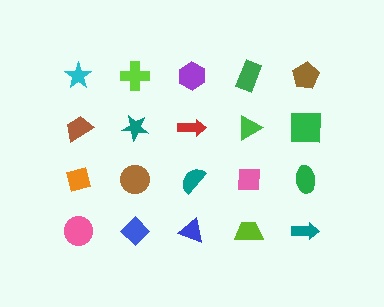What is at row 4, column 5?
A teal arrow.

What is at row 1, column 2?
A lime cross.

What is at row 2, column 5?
A green square.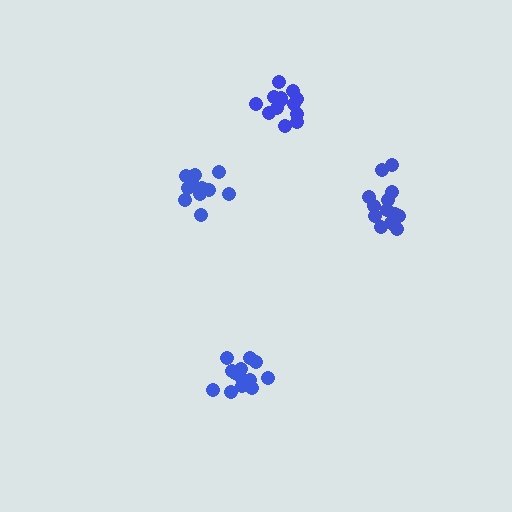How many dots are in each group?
Group 1: 13 dots, Group 2: 11 dots, Group 3: 13 dots, Group 4: 13 dots (50 total).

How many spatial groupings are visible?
There are 4 spatial groupings.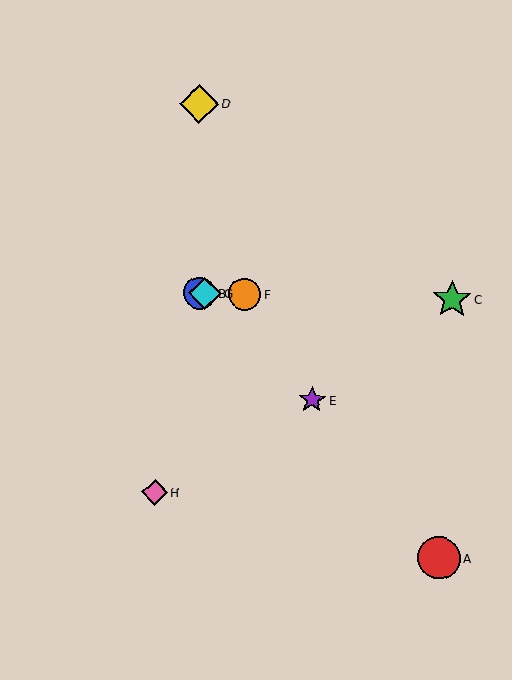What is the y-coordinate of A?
Object A is at y≈558.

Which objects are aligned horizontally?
Objects B, C, F, G are aligned horizontally.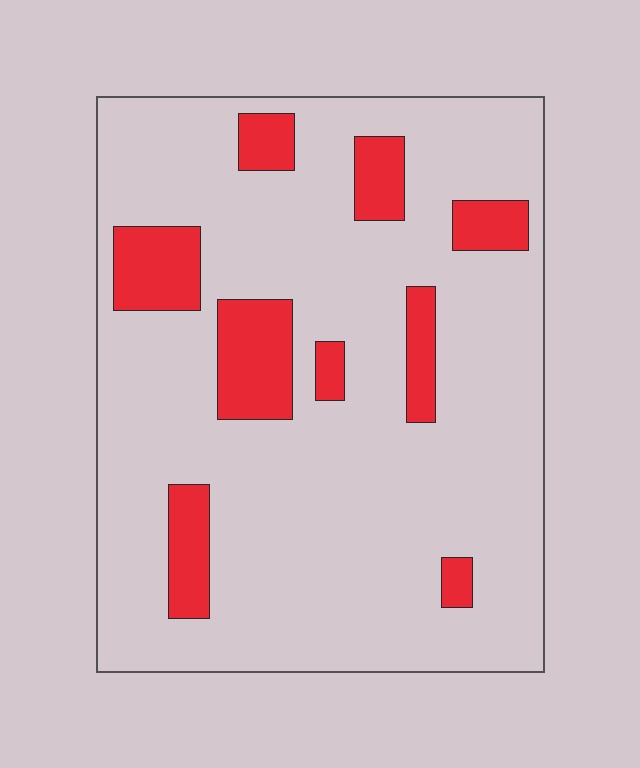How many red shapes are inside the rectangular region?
9.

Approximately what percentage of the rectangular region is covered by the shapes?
Approximately 15%.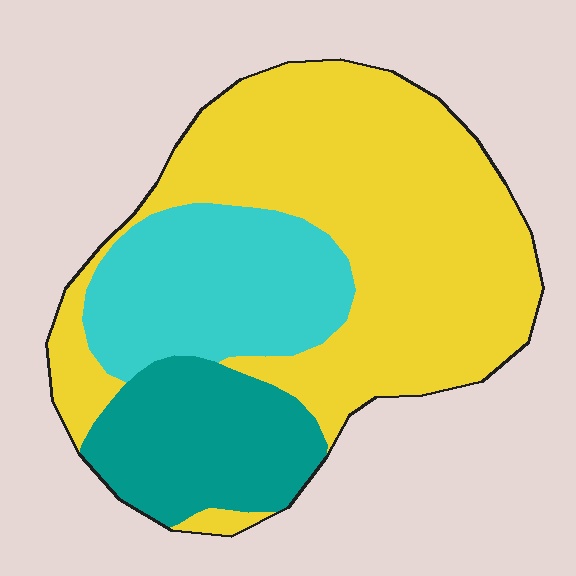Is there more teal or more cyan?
Cyan.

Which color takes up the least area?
Teal, at roughly 20%.